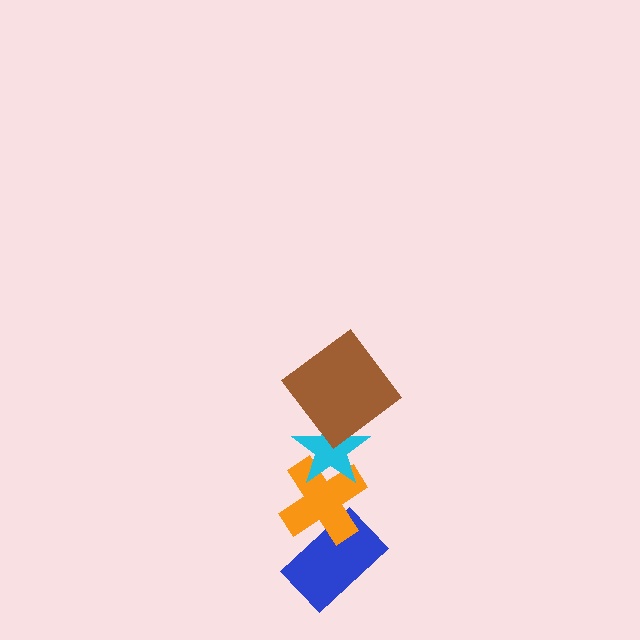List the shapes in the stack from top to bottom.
From top to bottom: the brown diamond, the cyan star, the orange cross, the blue rectangle.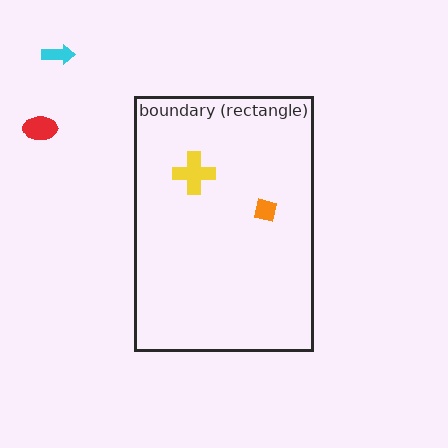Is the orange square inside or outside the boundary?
Inside.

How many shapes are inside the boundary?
2 inside, 2 outside.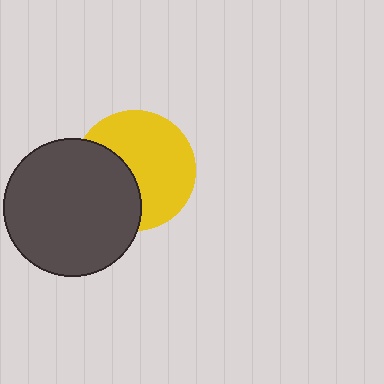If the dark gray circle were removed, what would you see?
You would see the complete yellow circle.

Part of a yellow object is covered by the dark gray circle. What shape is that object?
It is a circle.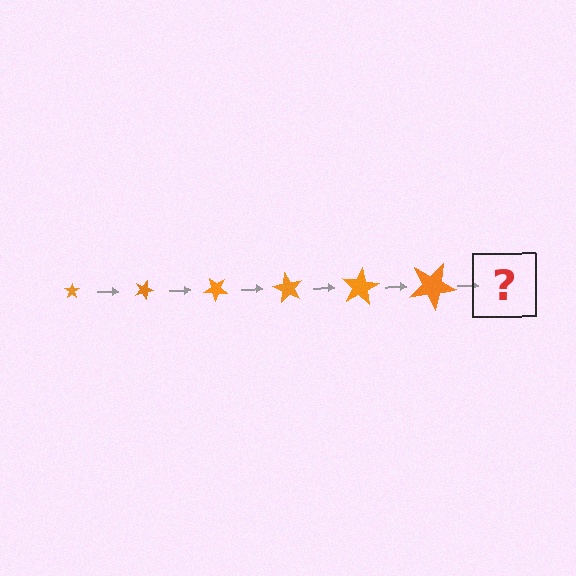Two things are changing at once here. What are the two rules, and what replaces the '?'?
The two rules are that the star grows larger each step and it rotates 20 degrees each step. The '?' should be a star, larger than the previous one and rotated 120 degrees from the start.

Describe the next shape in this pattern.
It should be a star, larger than the previous one and rotated 120 degrees from the start.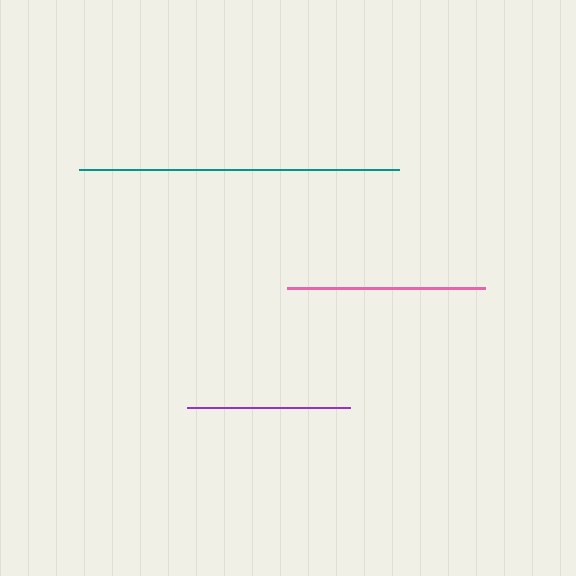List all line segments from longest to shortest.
From longest to shortest: teal, pink, purple.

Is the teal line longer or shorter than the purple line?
The teal line is longer than the purple line.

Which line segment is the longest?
The teal line is the longest at approximately 320 pixels.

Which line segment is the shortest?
The purple line is the shortest at approximately 163 pixels.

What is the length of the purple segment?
The purple segment is approximately 163 pixels long.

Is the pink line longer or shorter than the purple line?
The pink line is longer than the purple line.